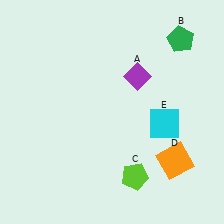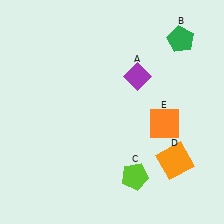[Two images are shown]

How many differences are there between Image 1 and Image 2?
There is 1 difference between the two images.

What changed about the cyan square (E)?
In Image 1, E is cyan. In Image 2, it changed to orange.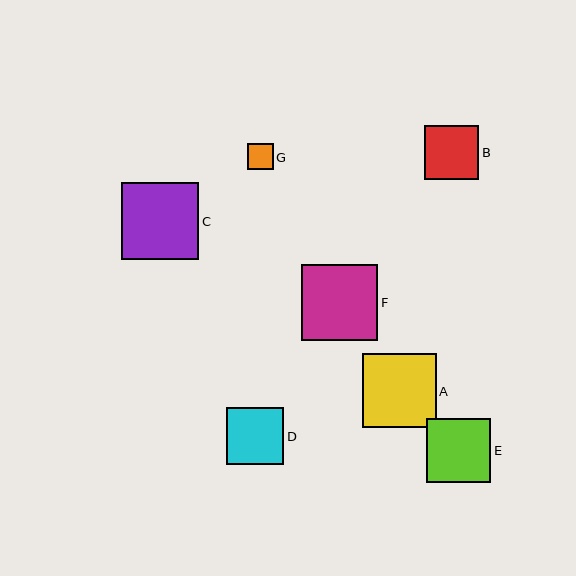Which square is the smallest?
Square G is the smallest with a size of approximately 26 pixels.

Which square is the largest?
Square C is the largest with a size of approximately 77 pixels.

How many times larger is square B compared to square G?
Square B is approximately 2.1 times the size of square G.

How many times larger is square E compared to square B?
Square E is approximately 1.2 times the size of square B.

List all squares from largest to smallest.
From largest to smallest: C, F, A, E, D, B, G.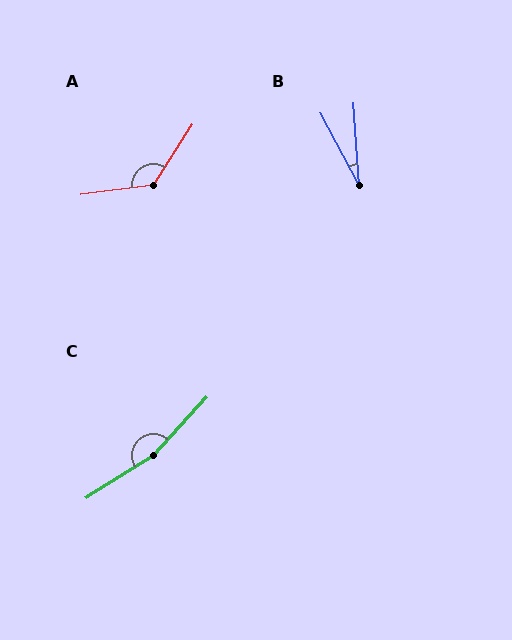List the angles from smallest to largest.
B (24°), A (130°), C (165°).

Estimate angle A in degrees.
Approximately 130 degrees.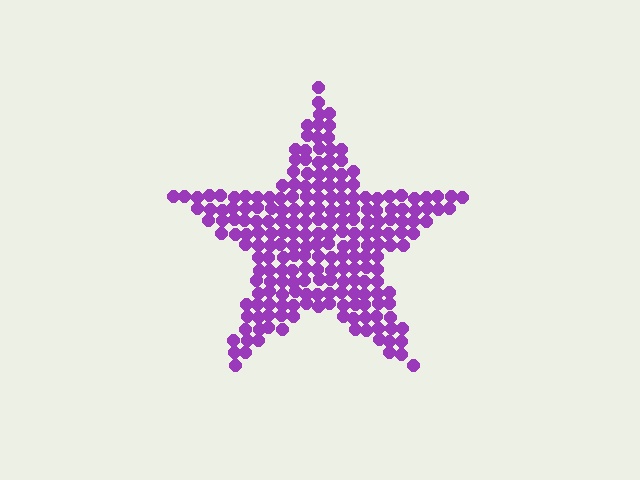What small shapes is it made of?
It is made of small circles.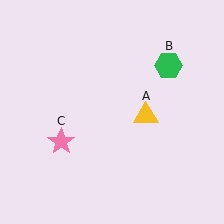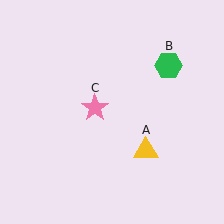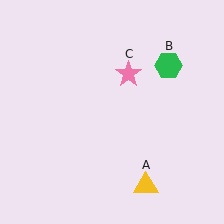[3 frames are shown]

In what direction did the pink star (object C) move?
The pink star (object C) moved up and to the right.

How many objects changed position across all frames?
2 objects changed position: yellow triangle (object A), pink star (object C).